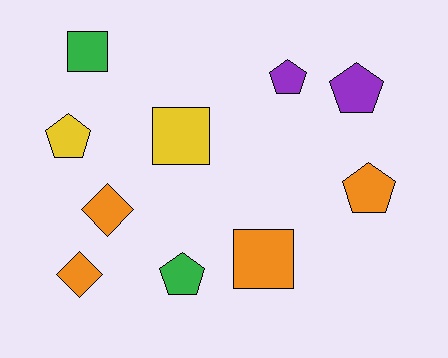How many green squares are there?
There is 1 green square.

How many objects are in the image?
There are 10 objects.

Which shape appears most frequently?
Pentagon, with 5 objects.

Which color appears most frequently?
Orange, with 4 objects.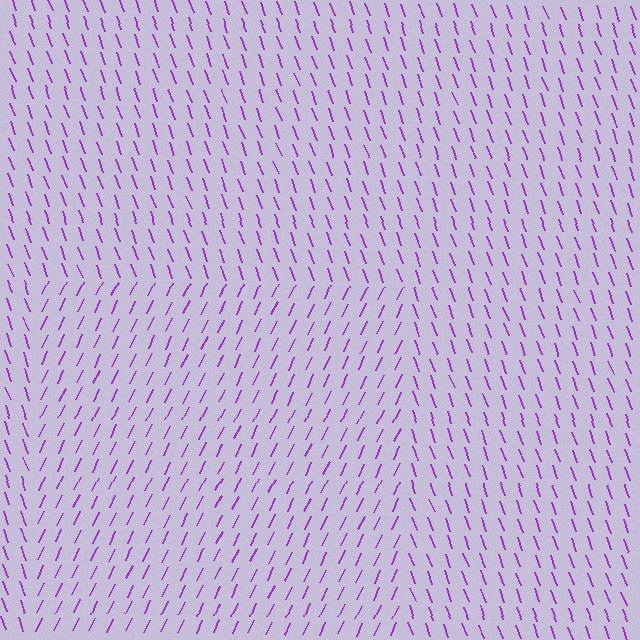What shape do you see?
I see a rectangle.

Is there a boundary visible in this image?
Yes, there is a texture boundary formed by a change in line orientation.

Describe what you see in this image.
The image is filled with small purple line segments. A rectangle region in the image has lines oriented differently from the surrounding lines, creating a visible texture boundary.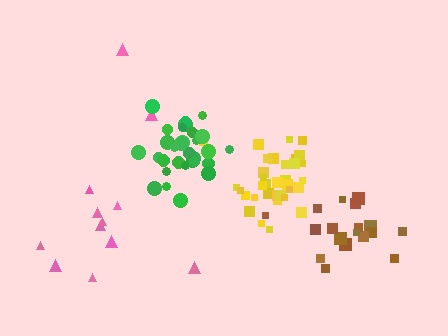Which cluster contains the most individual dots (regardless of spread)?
Yellow (34).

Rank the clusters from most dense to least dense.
green, yellow, brown, pink.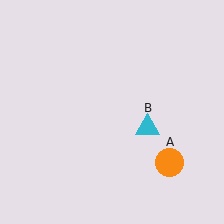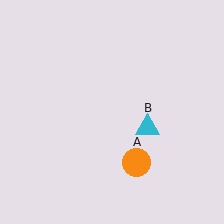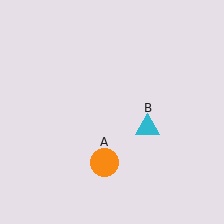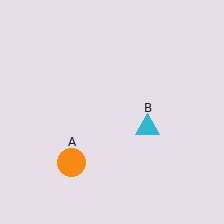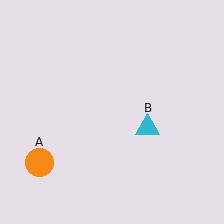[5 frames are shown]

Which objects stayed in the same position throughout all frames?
Cyan triangle (object B) remained stationary.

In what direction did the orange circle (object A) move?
The orange circle (object A) moved left.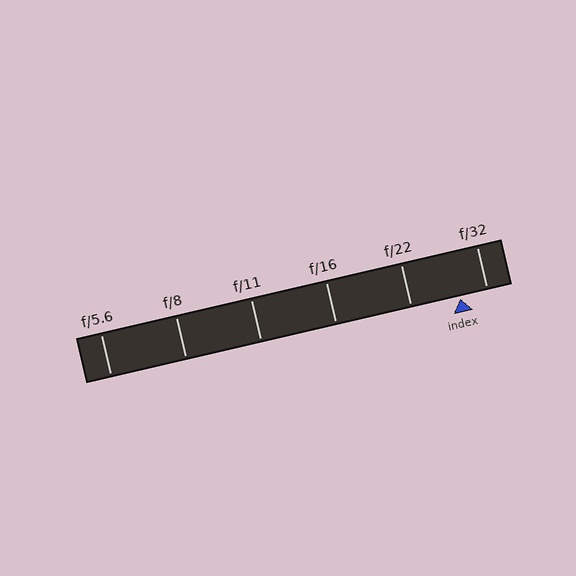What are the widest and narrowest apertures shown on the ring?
The widest aperture shown is f/5.6 and the narrowest is f/32.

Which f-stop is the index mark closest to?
The index mark is closest to f/32.